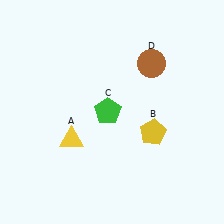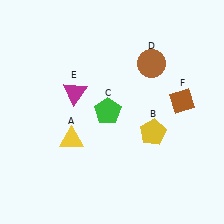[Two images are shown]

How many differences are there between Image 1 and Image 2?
There are 2 differences between the two images.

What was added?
A magenta triangle (E), a brown diamond (F) were added in Image 2.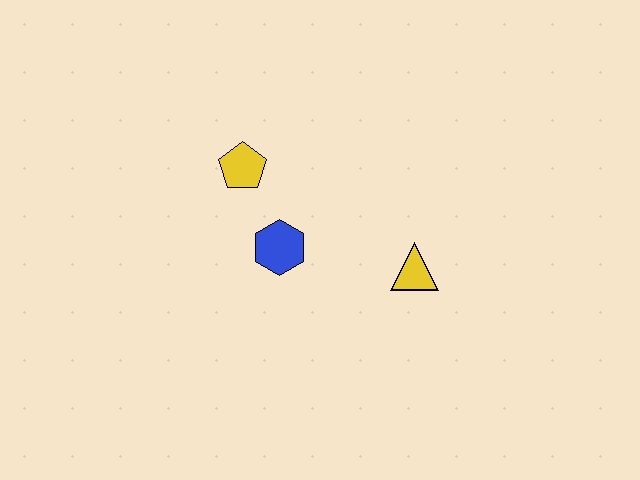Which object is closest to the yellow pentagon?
The blue hexagon is closest to the yellow pentagon.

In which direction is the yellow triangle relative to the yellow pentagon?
The yellow triangle is to the right of the yellow pentagon.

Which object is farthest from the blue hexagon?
The yellow triangle is farthest from the blue hexagon.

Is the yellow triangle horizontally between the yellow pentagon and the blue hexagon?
No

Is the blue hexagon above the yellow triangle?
Yes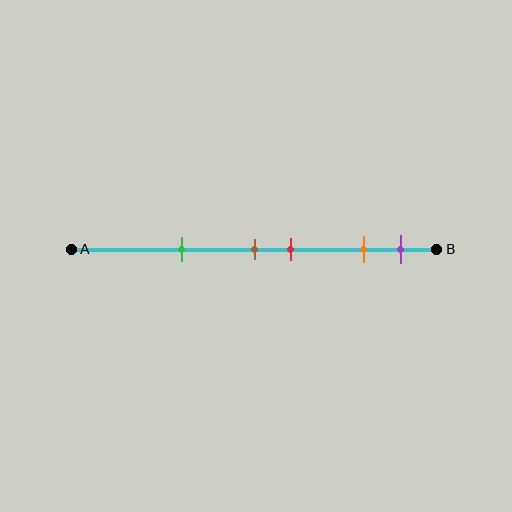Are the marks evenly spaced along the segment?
No, the marks are not evenly spaced.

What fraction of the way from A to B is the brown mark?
The brown mark is approximately 50% (0.5) of the way from A to B.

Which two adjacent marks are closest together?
The brown and red marks are the closest adjacent pair.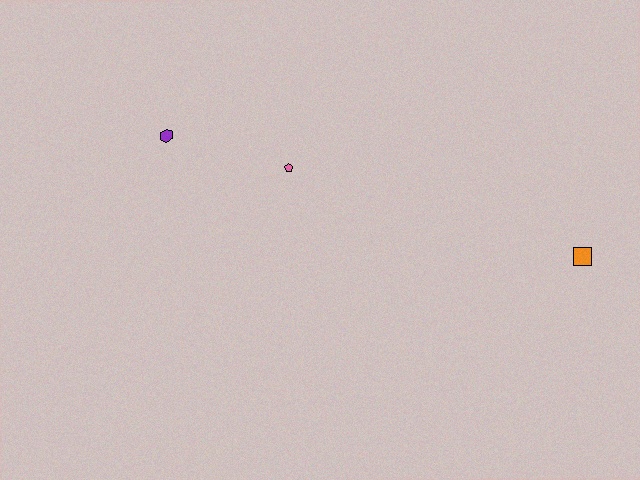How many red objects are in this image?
There are no red objects.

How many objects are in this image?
There are 3 objects.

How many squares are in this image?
There is 1 square.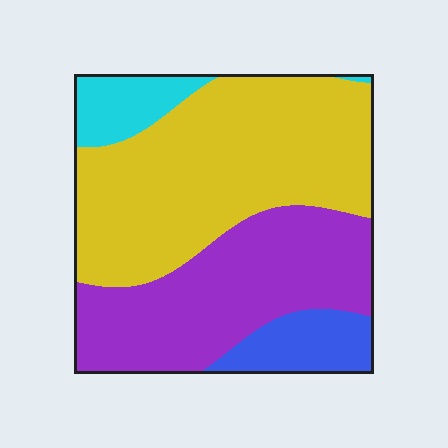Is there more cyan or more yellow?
Yellow.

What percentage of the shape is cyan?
Cyan takes up about one tenth (1/10) of the shape.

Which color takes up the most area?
Yellow, at roughly 50%.